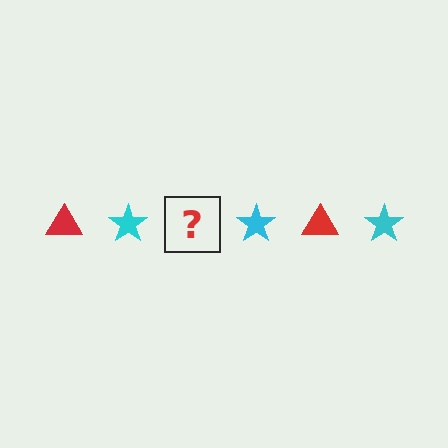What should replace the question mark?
The question mark should be replaced with a red triangle.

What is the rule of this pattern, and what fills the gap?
The rule is that the pattern alternates between red triangle and cyan star. The gap should be filled with a red triangle.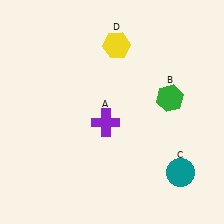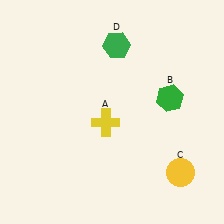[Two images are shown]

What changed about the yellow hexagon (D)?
In Image 1, D is yellow. In Image 2, it changed to green.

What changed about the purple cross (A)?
In Image 1, A is purple. In Image 2, it changed to yellow.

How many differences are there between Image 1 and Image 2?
There are 3 differences between the two images.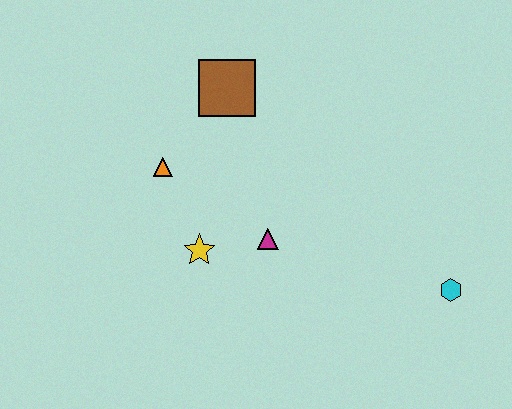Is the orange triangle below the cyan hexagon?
No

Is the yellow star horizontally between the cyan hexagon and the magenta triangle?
No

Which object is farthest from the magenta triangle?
The cyan hexagon is farthest from the magenta triangle.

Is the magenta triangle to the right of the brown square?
Yes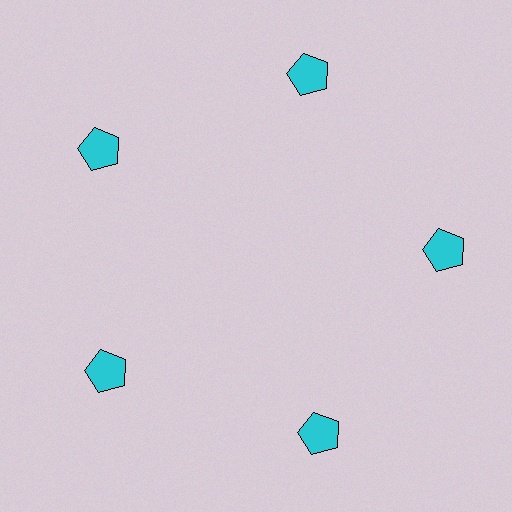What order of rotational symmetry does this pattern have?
This pattern has 5-fold rotational symmetry.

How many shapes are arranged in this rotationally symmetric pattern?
There are 5 shapes, arranged in 5 groups of 1.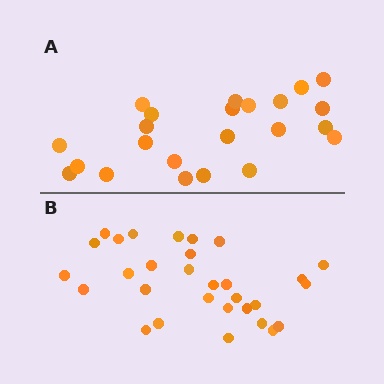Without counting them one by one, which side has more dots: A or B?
Region B (the bottom region) has more dots.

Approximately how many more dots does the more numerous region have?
Region B has roughly 8 or so more dots than region A.